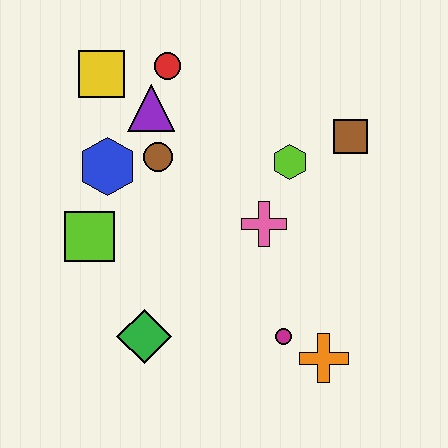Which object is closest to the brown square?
The lime hexagon is closest to the brown square.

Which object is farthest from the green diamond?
The brown square is farthest from the green diamond.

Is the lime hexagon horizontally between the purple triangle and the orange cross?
Yes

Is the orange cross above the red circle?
No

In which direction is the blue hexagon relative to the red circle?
The blue hexagon is below the red circle.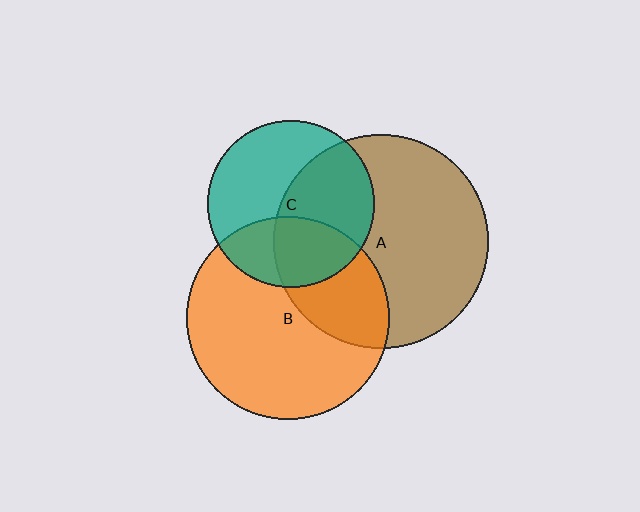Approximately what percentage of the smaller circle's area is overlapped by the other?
Approximately 35%.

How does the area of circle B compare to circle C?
Approximately 1.5 times.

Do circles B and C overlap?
Yes.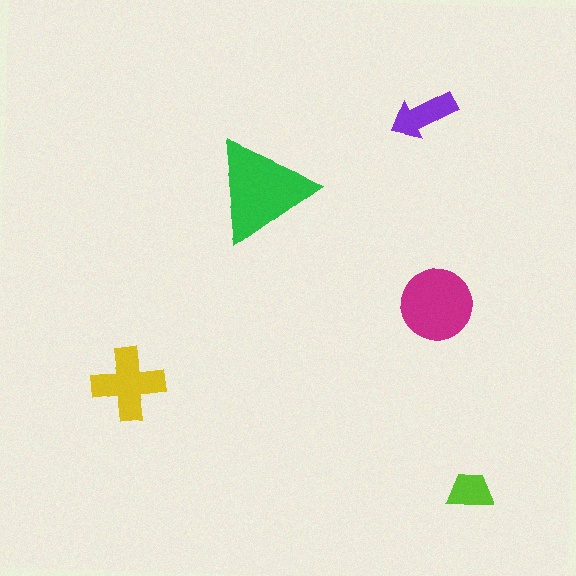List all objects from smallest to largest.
The lime trapezoid, the purple arrow, the yellow cross, the magenta circle, the green triangle.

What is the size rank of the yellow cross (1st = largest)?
3rd.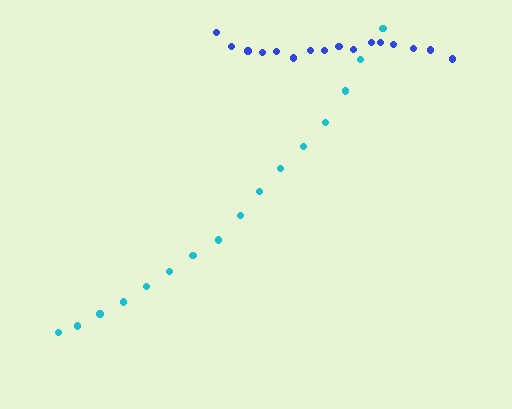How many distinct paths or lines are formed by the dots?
There are 2 distinct paths.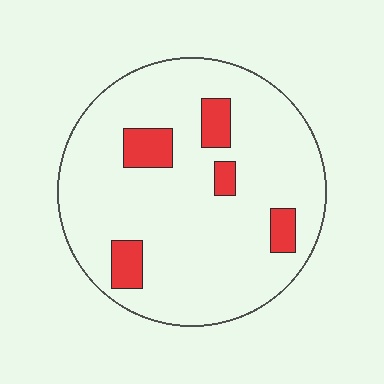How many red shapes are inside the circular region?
5.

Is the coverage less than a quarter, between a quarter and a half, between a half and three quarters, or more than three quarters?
Less than a quarter.